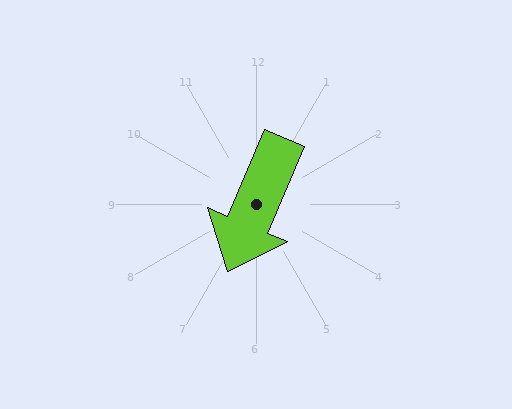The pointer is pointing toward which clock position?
Roughly 7 o'clock.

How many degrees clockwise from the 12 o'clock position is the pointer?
Approximately 203 degrees.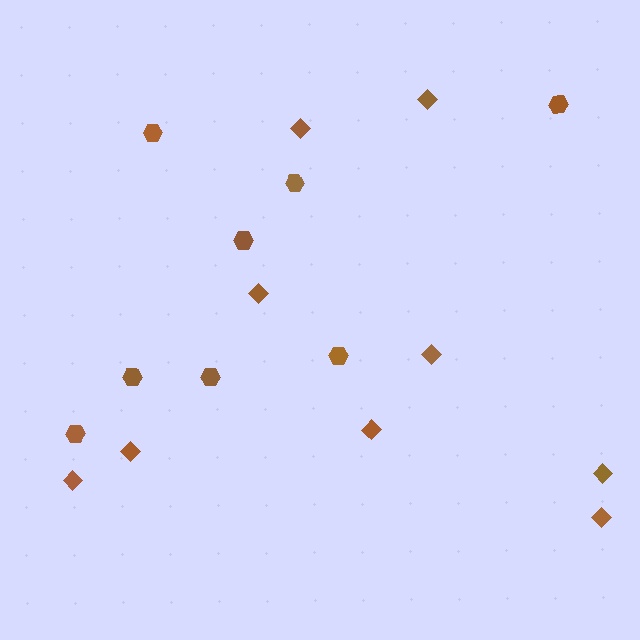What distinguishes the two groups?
There are 2 groups: one group of diamonds (9) and one group of hexagons (8).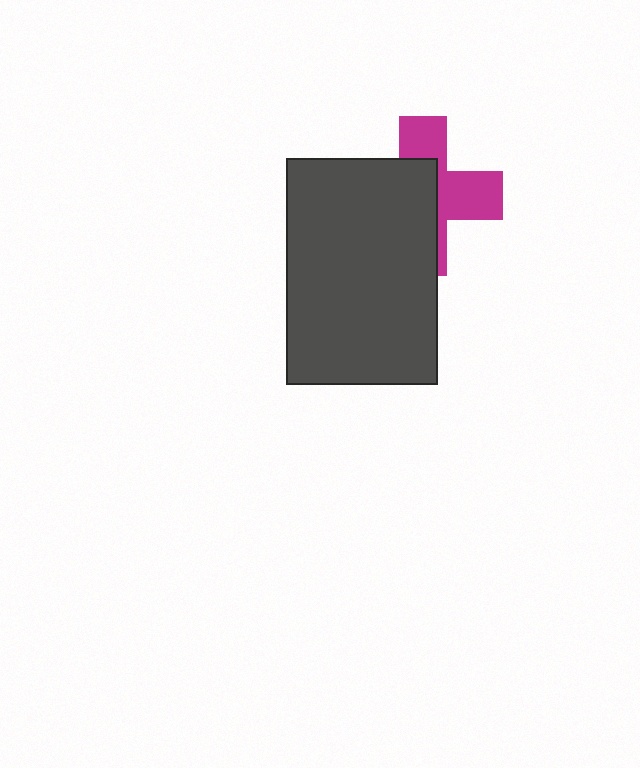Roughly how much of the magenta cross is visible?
About half of it is visible (roughly 45%).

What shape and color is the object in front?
The object in front is a dark gray rectangle.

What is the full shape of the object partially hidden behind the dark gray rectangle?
The partially hidden object is a magenta cross.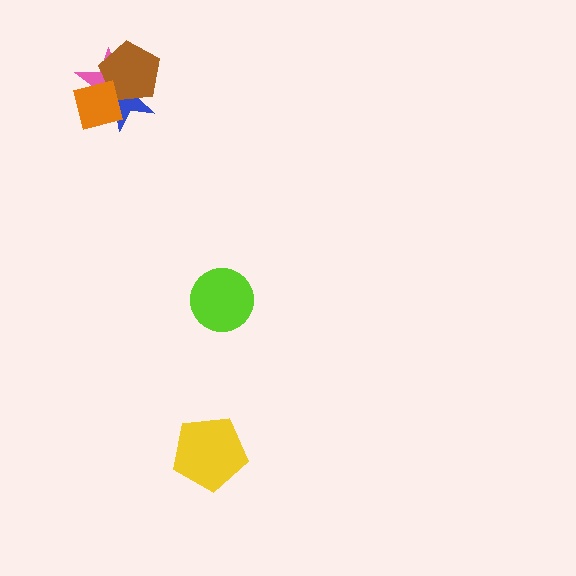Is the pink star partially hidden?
Yes, it is partially covered by another shape.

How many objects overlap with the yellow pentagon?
0 objects overlap with the yellow pentagon.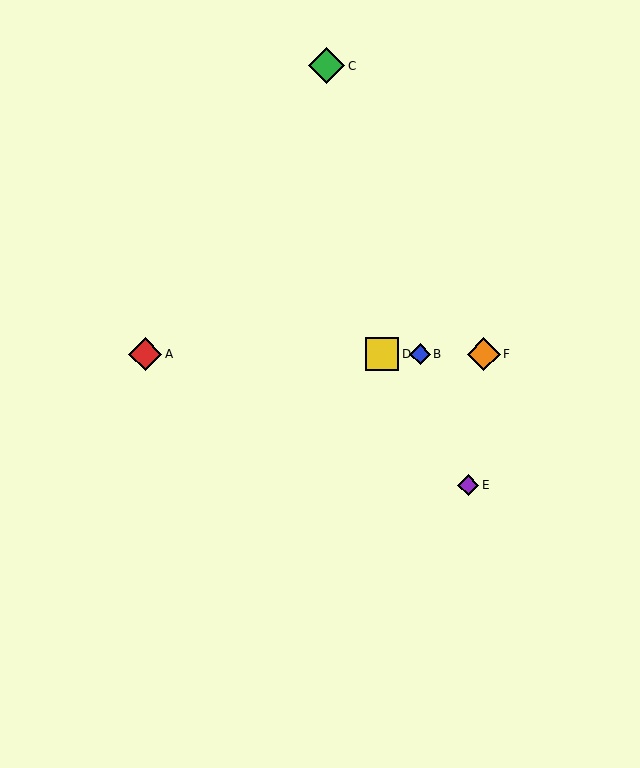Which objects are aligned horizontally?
Objects A, B, D, F are aligned horizontally.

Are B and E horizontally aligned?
No, B is at y≈354 and E is at y≈485.